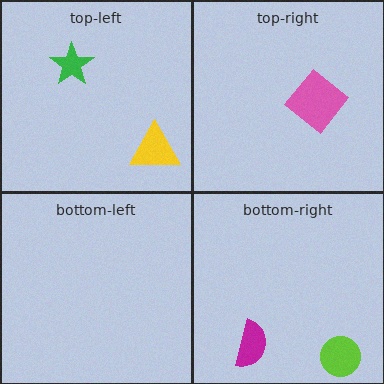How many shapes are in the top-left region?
2.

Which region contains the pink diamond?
The top-right region.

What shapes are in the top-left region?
The yellow triangle, the green star.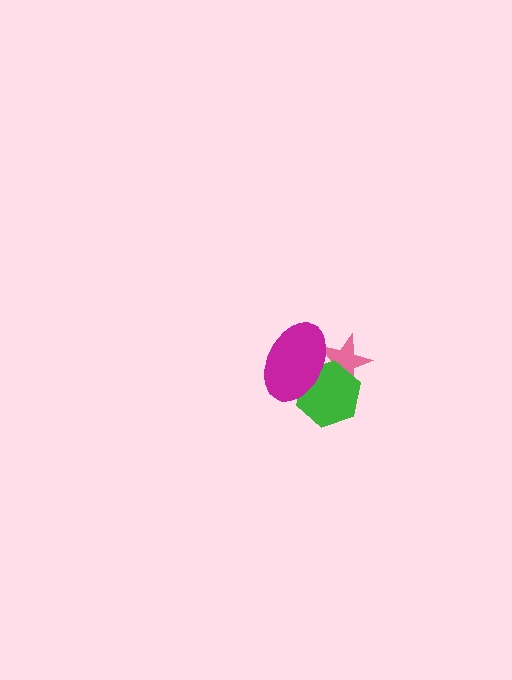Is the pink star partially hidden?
Yes, it is partially covered by another shape.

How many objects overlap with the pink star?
2 objects overlap with the pink star.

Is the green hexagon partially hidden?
Yes, it is partially covered by another shape.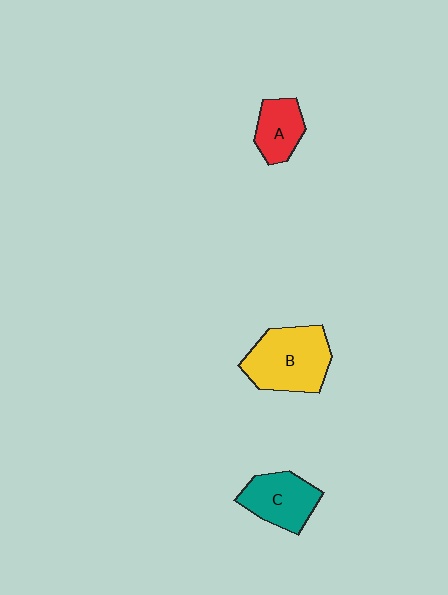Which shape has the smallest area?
Shape A (red).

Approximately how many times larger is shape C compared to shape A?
Approximately 1.3 times.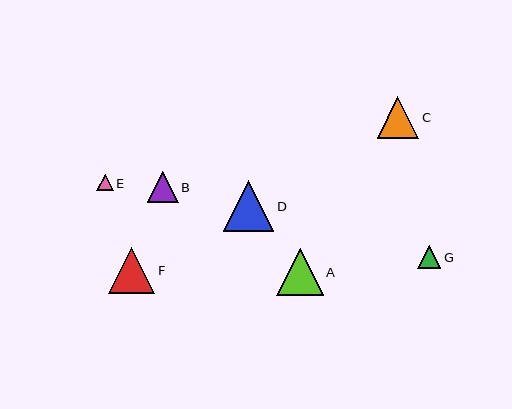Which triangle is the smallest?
Triangle E is the smallest with a size of approximately 16 pixels.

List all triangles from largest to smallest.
From largest to smallest: D, A, F, C, B, G, E.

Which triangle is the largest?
Triangle D is the largest with a size of approximately 51 pixels.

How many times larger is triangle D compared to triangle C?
Triangle D is approximately 1.2 times the size of triangle C.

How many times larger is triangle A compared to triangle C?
Triangle A is approximately 1.1 times the size of triangle C.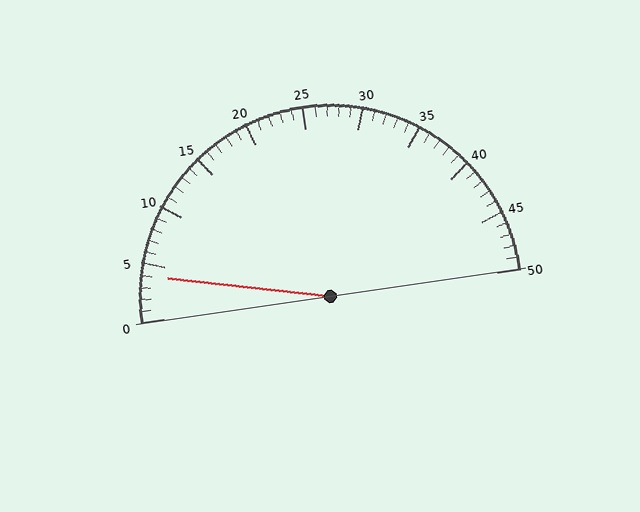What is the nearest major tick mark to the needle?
The nearest major tick mark is 5.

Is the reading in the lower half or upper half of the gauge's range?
The reading is in the lower half of the range (0 to 50).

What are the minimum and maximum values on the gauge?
The gauge ranges from 0 to 50.